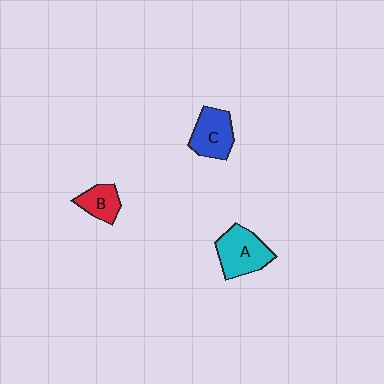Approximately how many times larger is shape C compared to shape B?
Approximately 1.4 times.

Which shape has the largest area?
Shape A (cyan).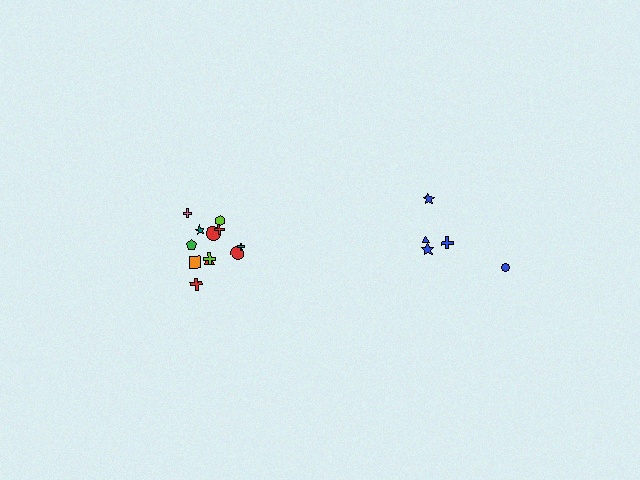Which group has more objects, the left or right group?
The left group.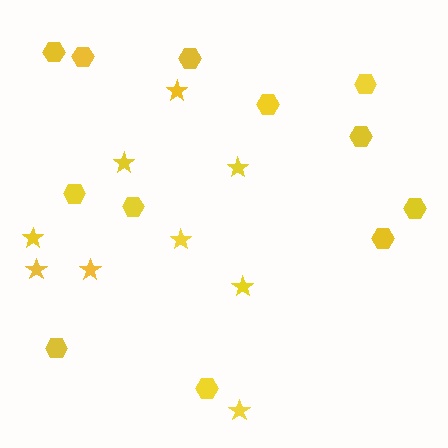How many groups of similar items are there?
There are 2 groups: one group of hexagons (12) and one group of stars (9).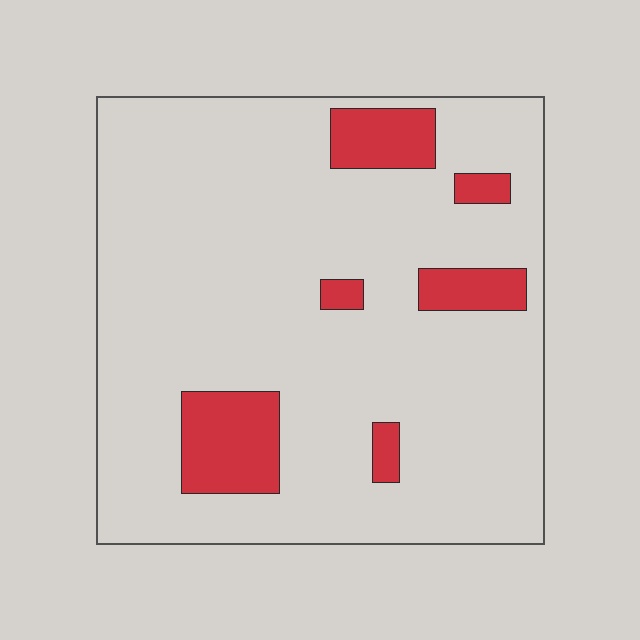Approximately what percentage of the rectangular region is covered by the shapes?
Approximately 15%.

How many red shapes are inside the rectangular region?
6.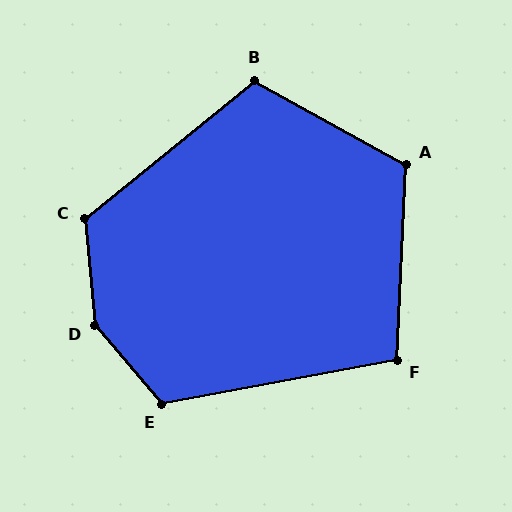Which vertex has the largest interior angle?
D, at approximately 145 degrees.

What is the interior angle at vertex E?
Approximately 120 degrees (obtuse).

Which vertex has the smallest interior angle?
F, at approximately 103 degrees.